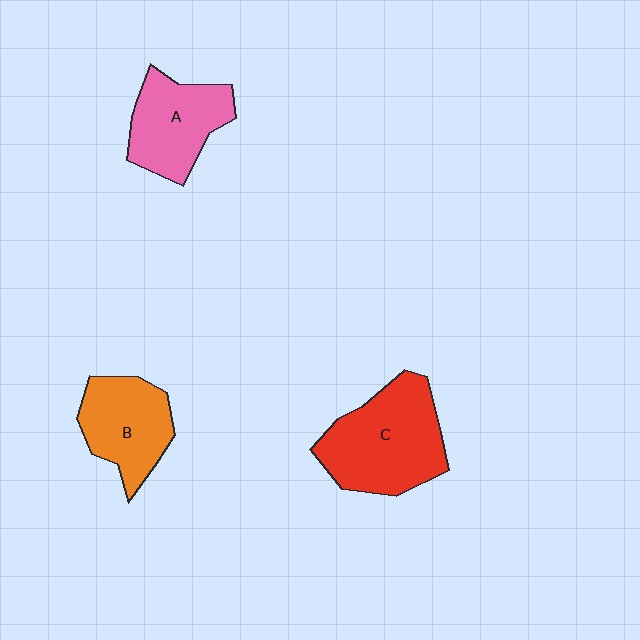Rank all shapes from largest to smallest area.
From largest to smallest: C (red), A (pink), B (orange).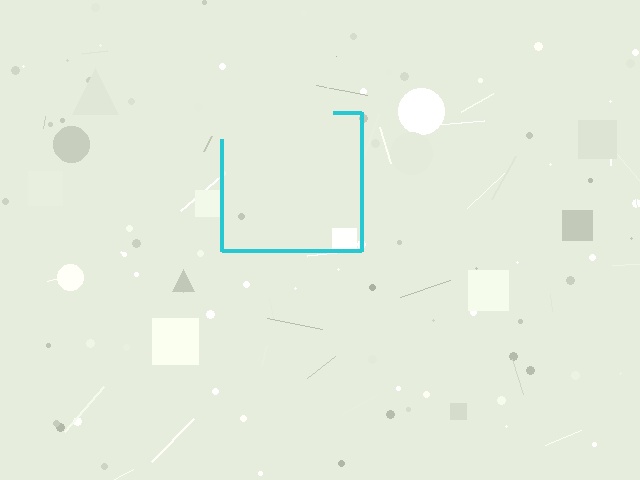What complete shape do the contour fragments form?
The contour fragments form a square.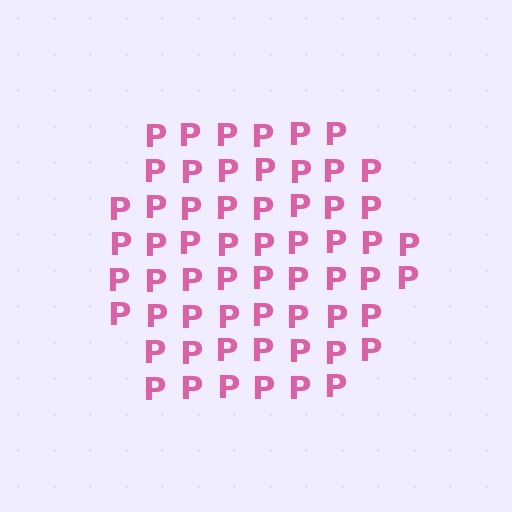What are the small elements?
The small elements are letter P's.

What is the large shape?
The large shape is a hexagon.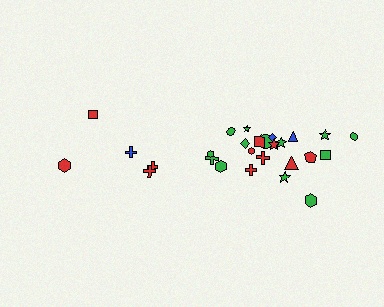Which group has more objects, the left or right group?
The right group.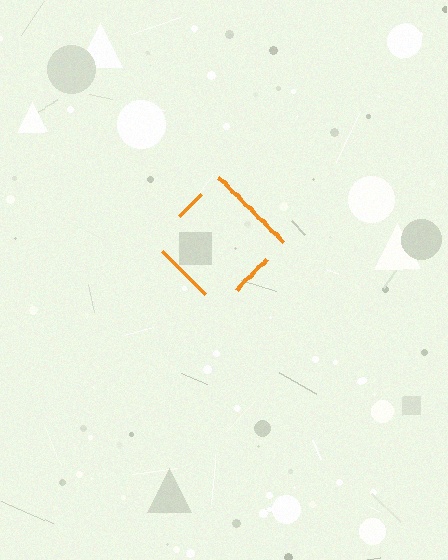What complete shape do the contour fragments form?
The contour fragments form a diamond.